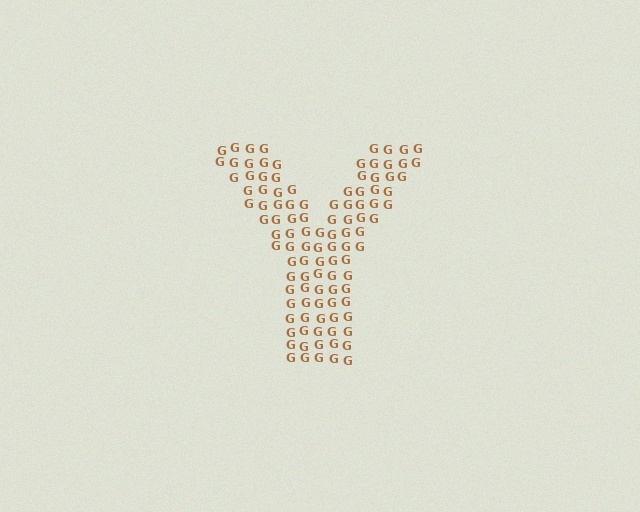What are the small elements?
The small elements are letter G's.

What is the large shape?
The large shape is the letter Y.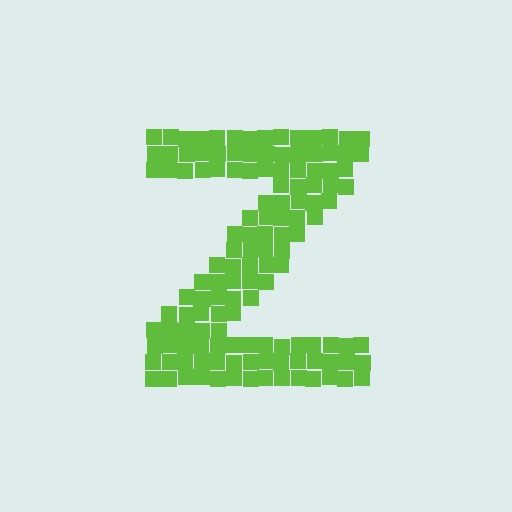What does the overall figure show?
The overall figure shows the letter Z.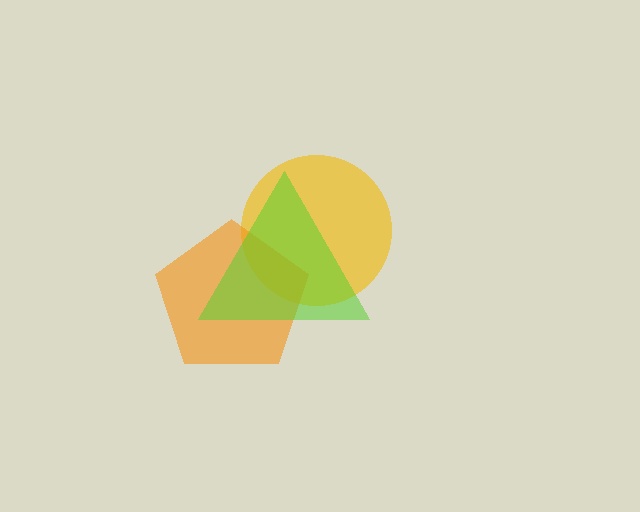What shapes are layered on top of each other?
The layered shapes are: a yellow circle, an orange pentagon, a lime triangle.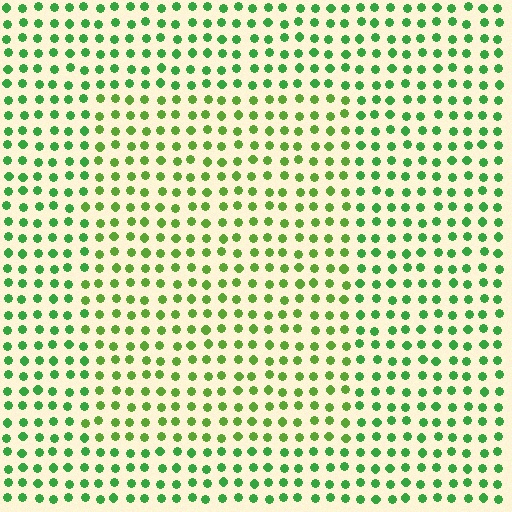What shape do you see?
I see a rectangle.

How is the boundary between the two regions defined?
The boundary is defined purely by a slight shift in hue (about 26 degrees). Spacing, size, and orientation are identical on both sides.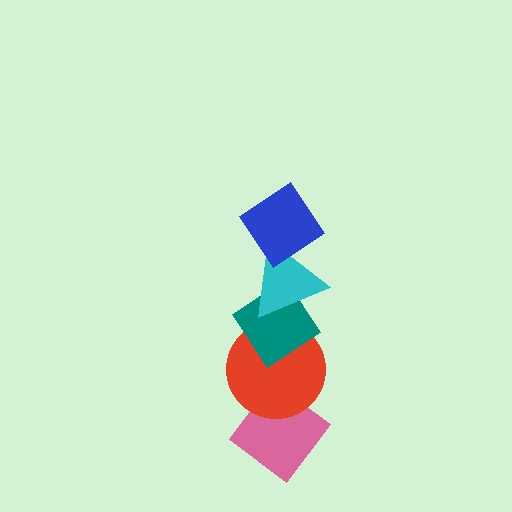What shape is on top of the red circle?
The teal diamond is on top of the red circle.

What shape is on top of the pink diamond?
The red circle is on top of the pink diamond.